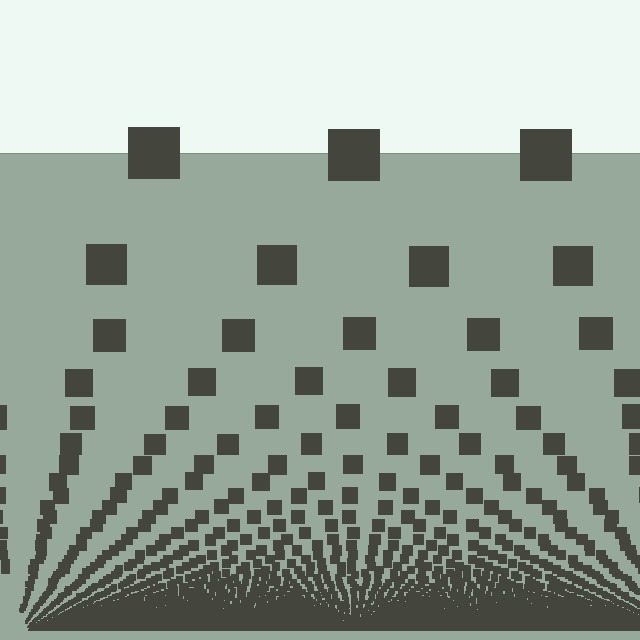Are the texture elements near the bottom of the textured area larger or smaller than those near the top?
Smaller. The gradient is inverted — elements near the bottom are smaller and denser.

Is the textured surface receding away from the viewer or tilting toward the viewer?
The surface appears to tilt toward the viewer. Texture elements get larger and sparser toward the top.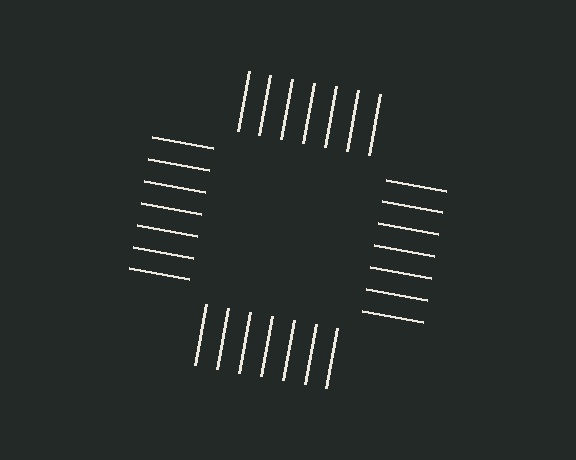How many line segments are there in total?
28 — 7 along each of the 4 edges.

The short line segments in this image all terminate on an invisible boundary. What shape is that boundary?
An illusory square — the line segments terminate on its edges but no continuous stroke is drawn.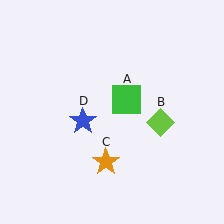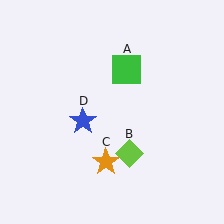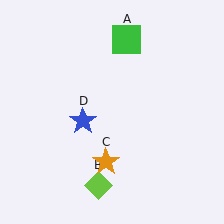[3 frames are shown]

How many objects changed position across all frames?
2 objects changed position: green square (object A), lime diamond (object B).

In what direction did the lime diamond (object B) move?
The lime diamond (object B) moved down and to the left.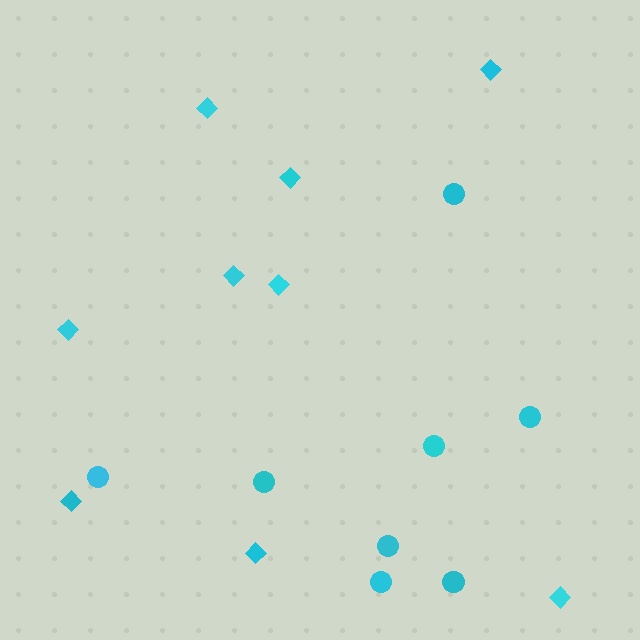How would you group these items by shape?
There are 2 groups: one group of diamonds (9) and one group of circles (8).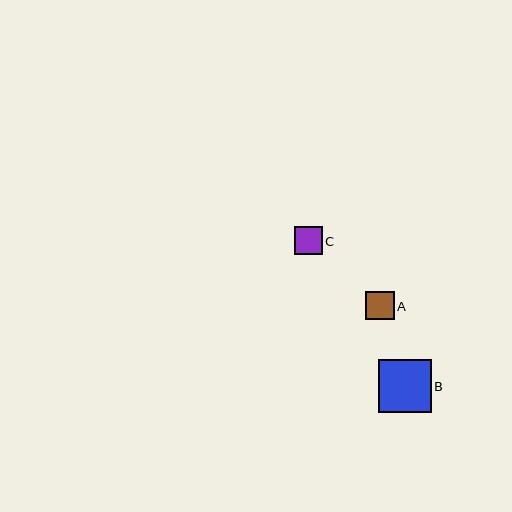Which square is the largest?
Square B is the largest with a size of approximately 53 pixels.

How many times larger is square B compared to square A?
Square B is approximately 1.8 times the size of square A.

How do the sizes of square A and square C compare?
Square A and square C are approximately the same size.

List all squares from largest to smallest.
From largest to smallest: B, A, C.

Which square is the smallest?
Square C is the smallest with a size of approximately 28 pixels.